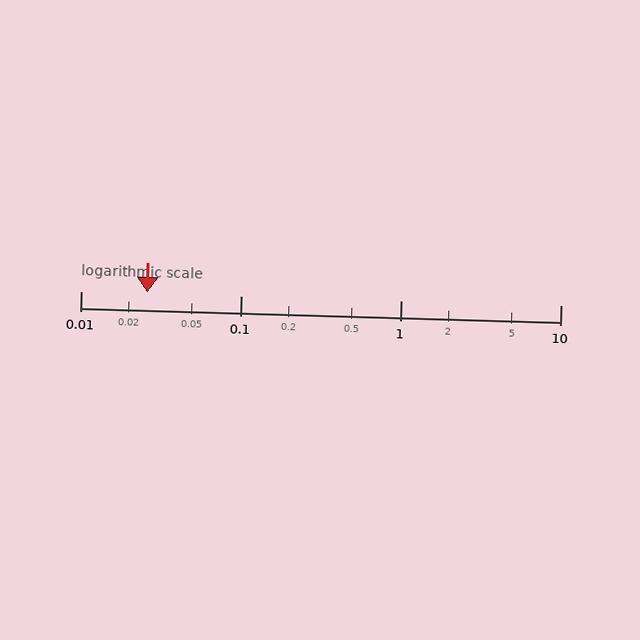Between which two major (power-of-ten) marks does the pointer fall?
The pointer is between 0.01 and 0.1.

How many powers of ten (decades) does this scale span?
The scale spans 3 decades, from 0.01 to 10.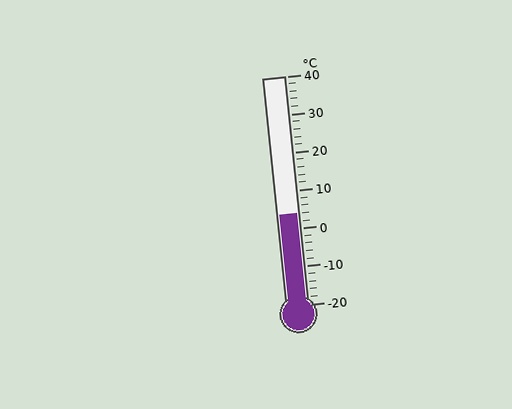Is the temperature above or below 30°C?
The temperature is below 30°C.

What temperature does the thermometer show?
The thermometer shows approximately 4°C.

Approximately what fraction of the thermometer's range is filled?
The thermometer is filled to approximately 40% of its range.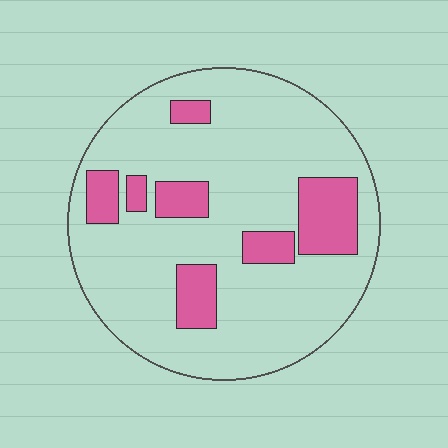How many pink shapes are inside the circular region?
7.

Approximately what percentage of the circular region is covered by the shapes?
Approximately 20%.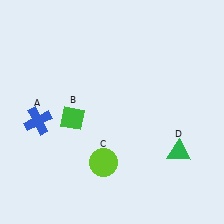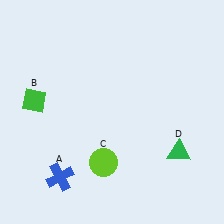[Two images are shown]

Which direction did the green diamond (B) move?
The green diamond (B) moved left.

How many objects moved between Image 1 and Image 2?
2 objects moved between the two images.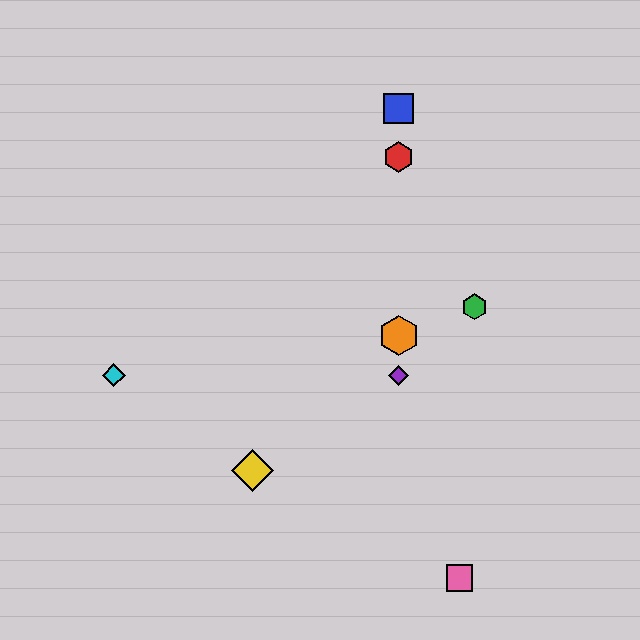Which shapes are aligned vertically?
The red hexagon, the blue square, the purple diamond, the orange hexagon are aligned vertically.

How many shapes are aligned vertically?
4 shapes (the red hexagon, the blue square, the purple diamond, the orange hexagon) are aligned vertically.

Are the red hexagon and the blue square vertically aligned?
Yes, both are at x≈399.